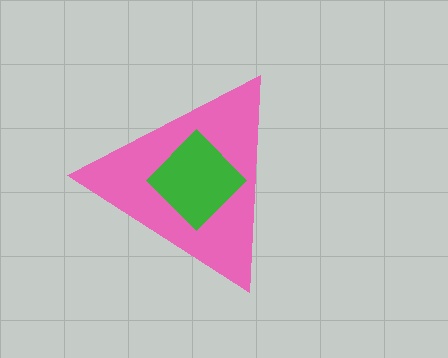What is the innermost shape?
The green diamond.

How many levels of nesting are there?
2.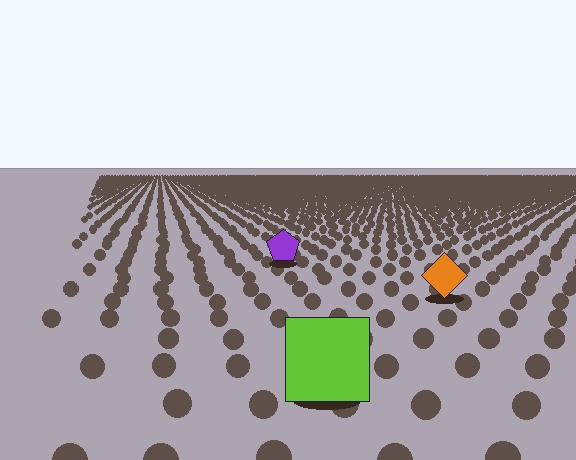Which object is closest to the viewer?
The lime square is closest. The texture marks near it are larger and more spread out.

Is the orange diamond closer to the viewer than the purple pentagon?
Yes. The orange diamond is closer — you can tell from the texture gradient: the ground texture is coarser near it.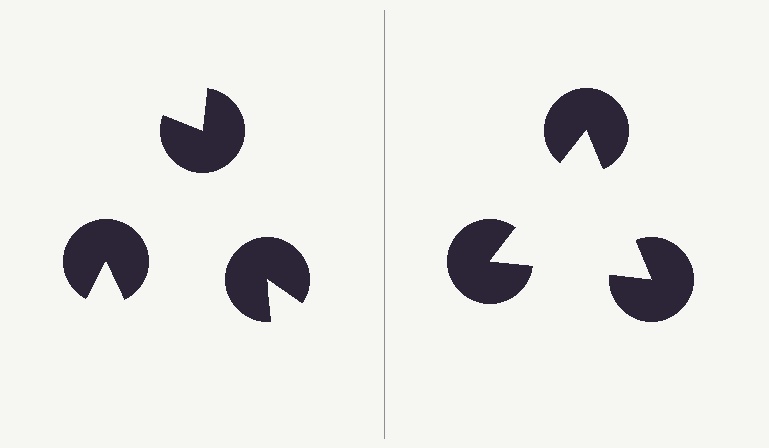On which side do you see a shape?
An illusory triangle appears on the right side. On the left side the wedge cuts are rotated, so no coherent shape forms.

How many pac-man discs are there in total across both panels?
6 — 3 on each side.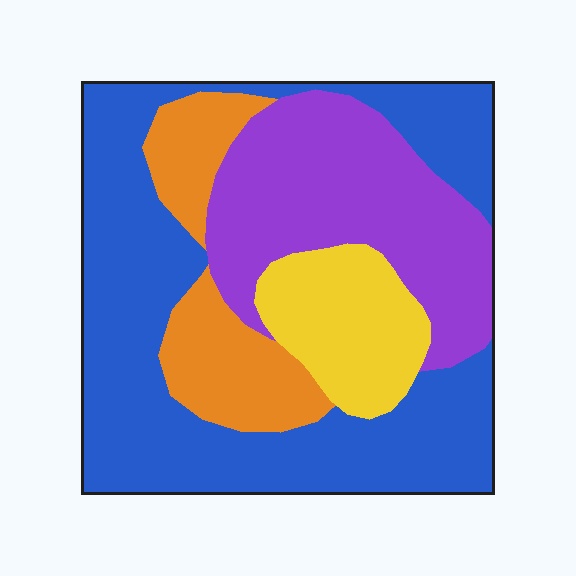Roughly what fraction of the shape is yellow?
Yellow takes up less than a sixth of the shape.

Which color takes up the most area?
Blue, at roughly 45%.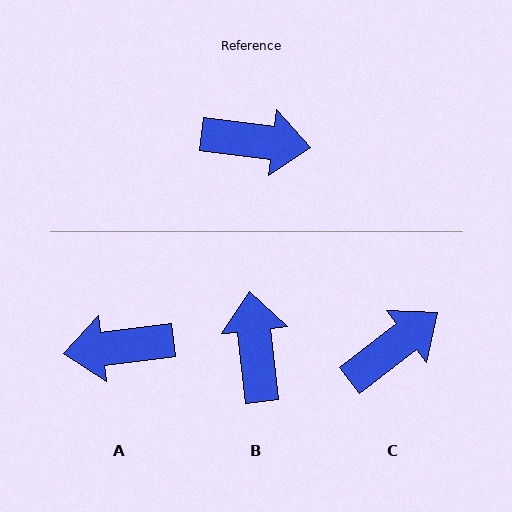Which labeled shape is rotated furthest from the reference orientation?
A, about 166 degrees away.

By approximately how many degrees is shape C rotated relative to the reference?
Approximately 45 degrees counter-clockwise.